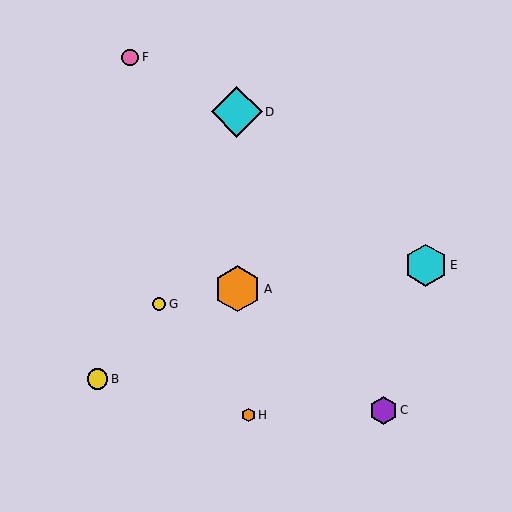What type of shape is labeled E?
Shape E is a cyan hexagon.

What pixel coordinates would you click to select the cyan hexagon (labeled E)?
Click at (426, 265) to select the cyan hexagon E.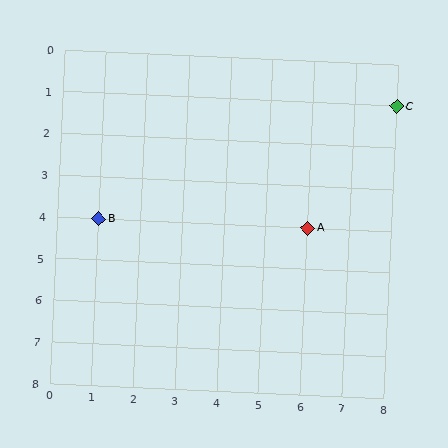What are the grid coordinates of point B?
Point B is at grid coordinates (1, 4).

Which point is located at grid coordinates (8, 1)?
Point C is at (8, 1).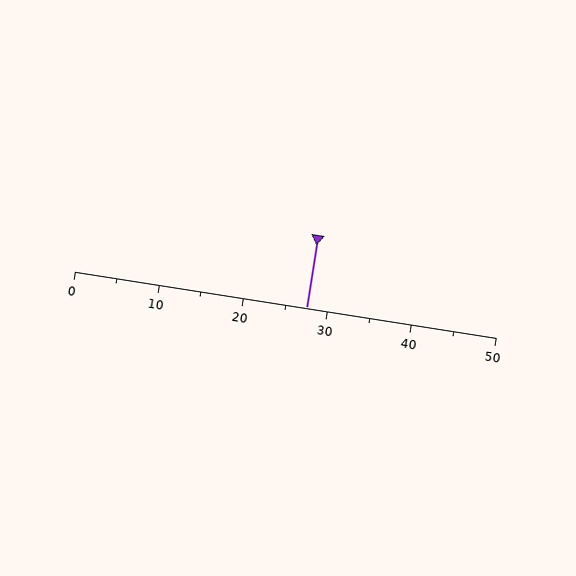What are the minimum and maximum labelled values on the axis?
The axis runs from 0 to 50.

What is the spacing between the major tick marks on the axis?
The major ticks are spaced 10 apart.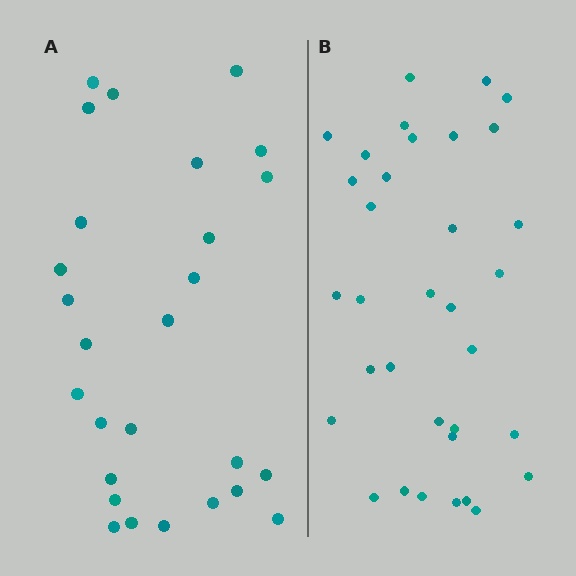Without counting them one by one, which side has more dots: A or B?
Region B (the right region) has more dots.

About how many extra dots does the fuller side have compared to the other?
Region B has roughly 8 or so more dots than region A.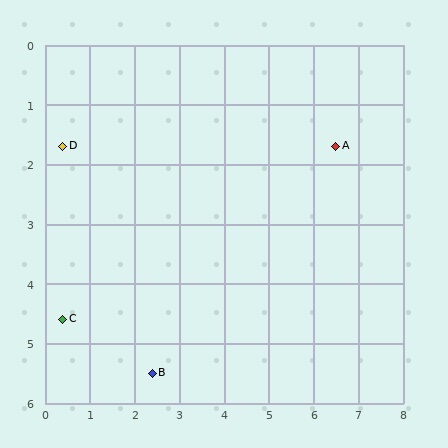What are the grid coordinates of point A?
Point A is at approximately (6.5, 1.7).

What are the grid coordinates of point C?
Point C is at approximately (0.4, 4.6).